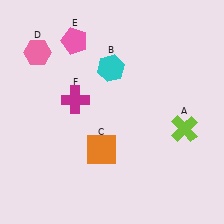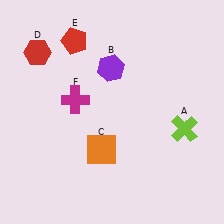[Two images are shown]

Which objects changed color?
B changed from cyan to purple. D changed from pink to red. E changed from pink to red.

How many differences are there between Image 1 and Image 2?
There are 3 differences between the two images.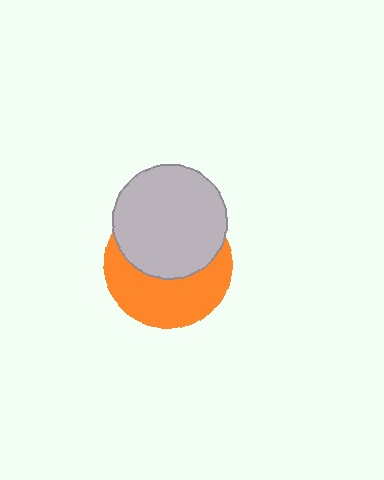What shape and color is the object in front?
The object in front is a light gray circle.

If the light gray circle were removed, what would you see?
You would see the complete orange circle.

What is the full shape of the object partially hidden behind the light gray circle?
The partially hidden object is an orange circle.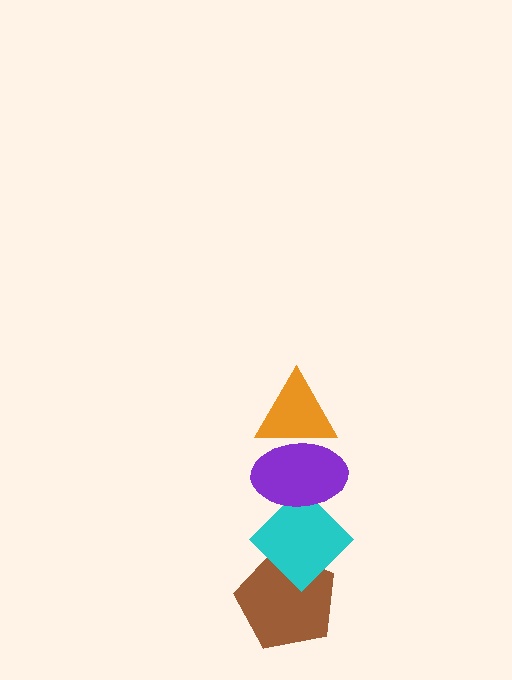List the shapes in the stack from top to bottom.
From top to bottom: the orange triangle, the purple ellipse, the cyan diamond, the brown pentagon.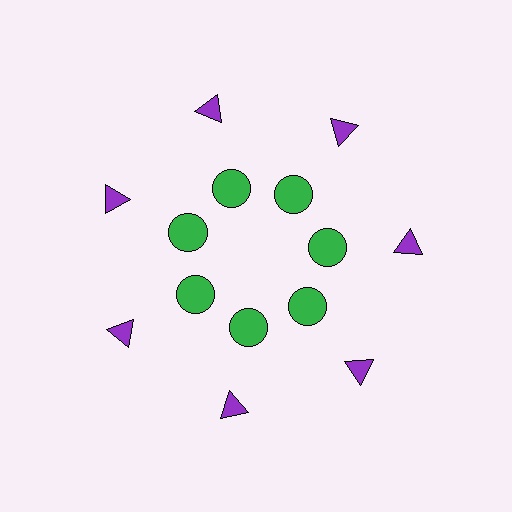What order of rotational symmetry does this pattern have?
This pattern has 7-fold rotational symmetry.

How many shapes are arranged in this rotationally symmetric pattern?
There are 14 shapes, arranged in 7 groups of 2.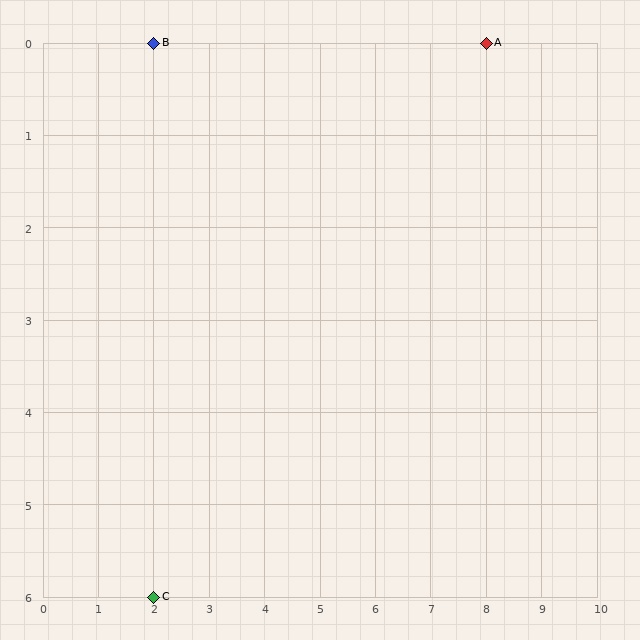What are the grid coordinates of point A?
Point A is at grid coordinates (8, 0).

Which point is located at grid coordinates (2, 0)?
Point B is at (2, 0).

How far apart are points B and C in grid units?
Points B and C are 6 rows apart.